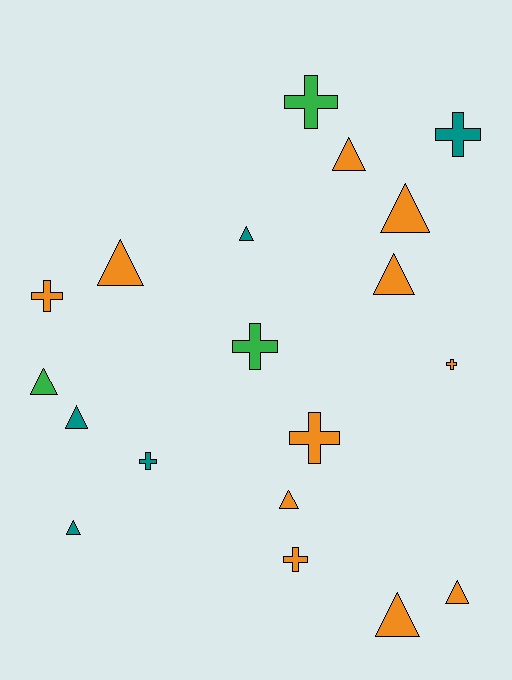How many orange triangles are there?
There are 7 orange triangles.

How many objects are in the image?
There are 19 objects.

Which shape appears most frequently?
Triangle, with 11 objects.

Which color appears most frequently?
Orange, with 11 objects.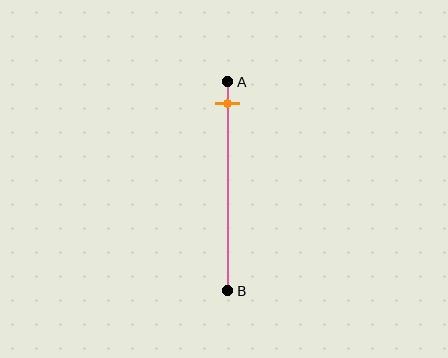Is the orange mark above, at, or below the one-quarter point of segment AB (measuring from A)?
The orange mark is above the one-quarter point of segment AB.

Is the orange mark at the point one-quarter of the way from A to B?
No, the mark is at about 10% from A, not at the 25% one-quarter point.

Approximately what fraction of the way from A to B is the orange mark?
The orange mark is approximately 10% of the way from A to B.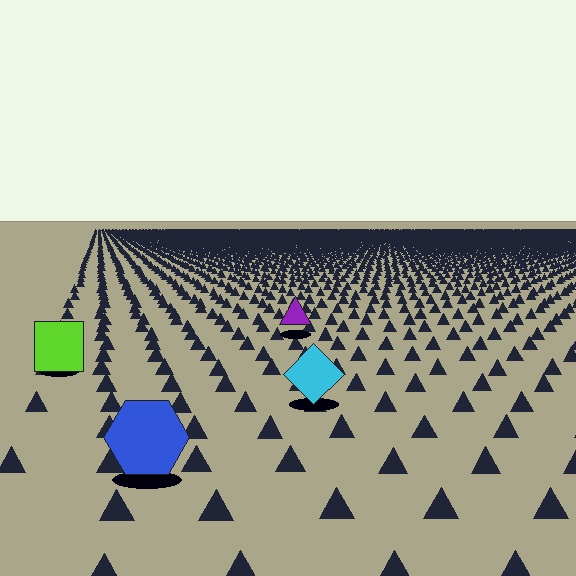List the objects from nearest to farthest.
From nearest to farthest: the blue hexagon, the cyan diamond, the lime square, the purple triangle.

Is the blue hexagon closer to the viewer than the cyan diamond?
Yes. The blue hexagon is closer — you can tell from the texture gradient: the ground texture is coarser near it.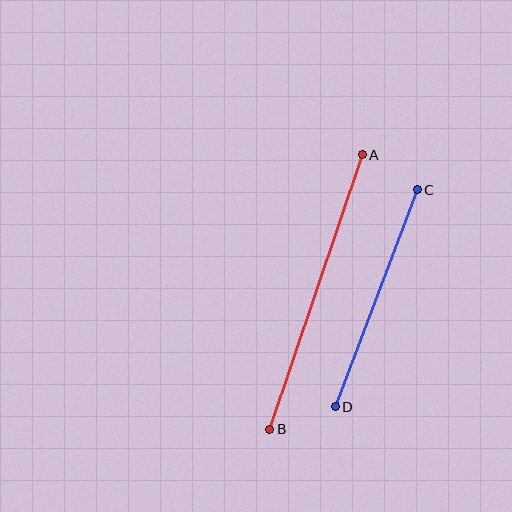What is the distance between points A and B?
The distance is approximately 290 pixels.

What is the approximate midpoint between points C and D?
The midpoint is at approximately (376, 298) pixels.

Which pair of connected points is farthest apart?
Points A and B are farthest apart.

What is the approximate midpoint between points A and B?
The midpoint is at approximately (316, 292) pixels.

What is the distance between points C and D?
The distance is approximately 232 pixels.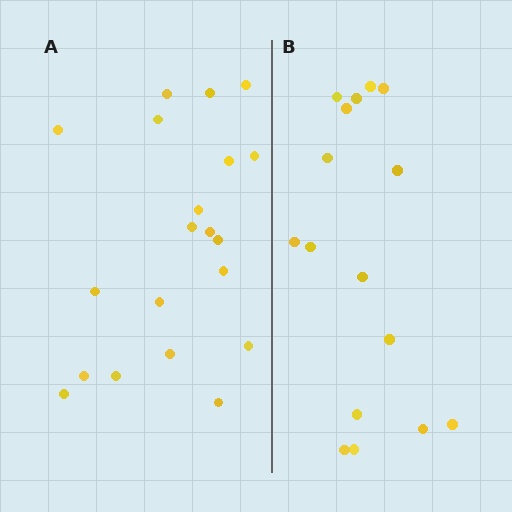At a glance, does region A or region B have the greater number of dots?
Region A (the left region) has more dots.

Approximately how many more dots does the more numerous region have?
Region A has about 4 more dots than region B.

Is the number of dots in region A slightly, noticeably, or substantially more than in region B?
Region A has noticeably more, but not dramatically so. The ratio is roughly 1.2 to 1.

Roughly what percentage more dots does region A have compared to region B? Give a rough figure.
About 25% more.